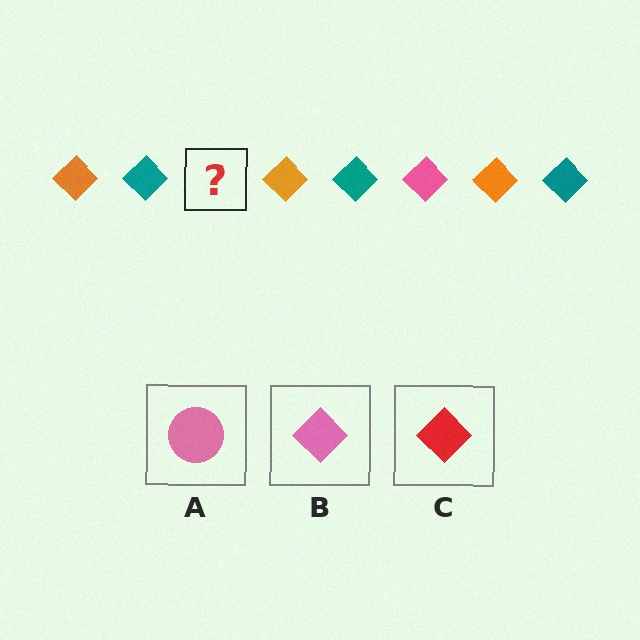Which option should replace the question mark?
Option B.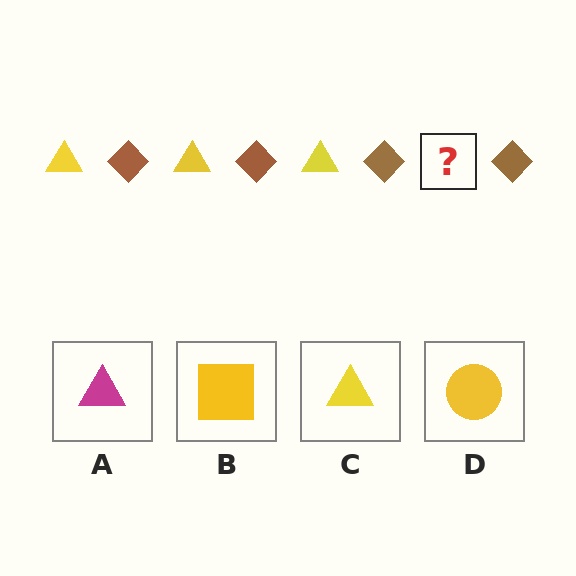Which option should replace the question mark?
Option C.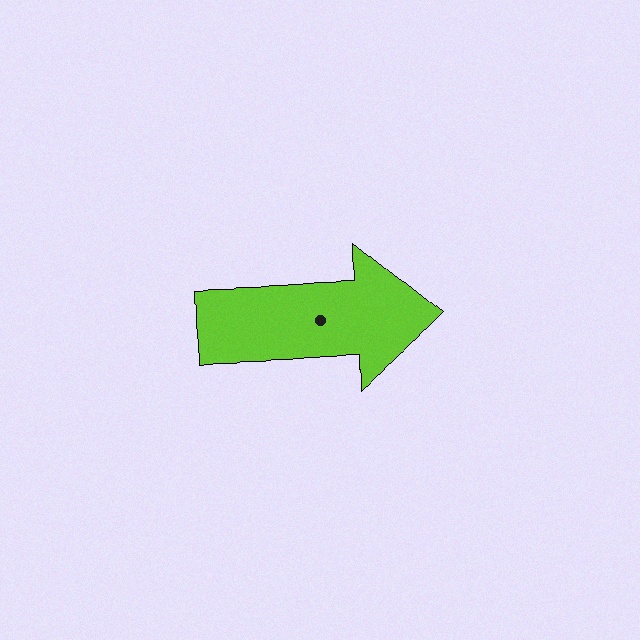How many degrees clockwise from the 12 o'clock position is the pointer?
Approximately 88 degrees.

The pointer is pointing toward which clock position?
Roughly 3 o'clock.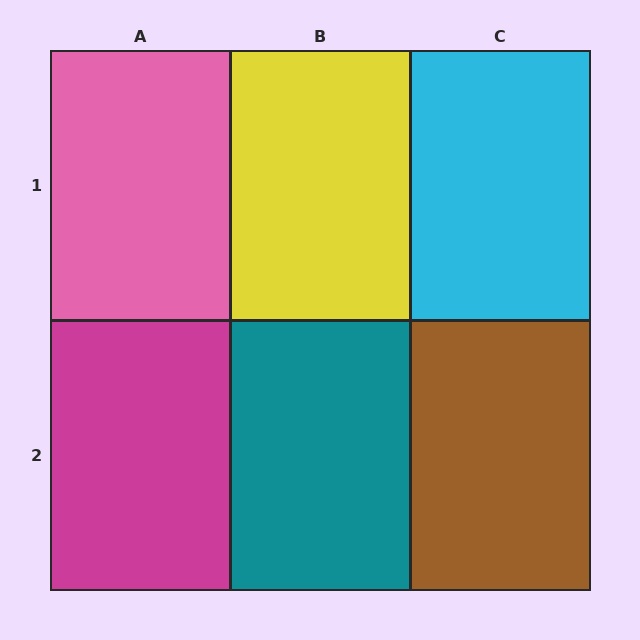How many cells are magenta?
1 cell is magenta.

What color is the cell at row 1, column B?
Yellow.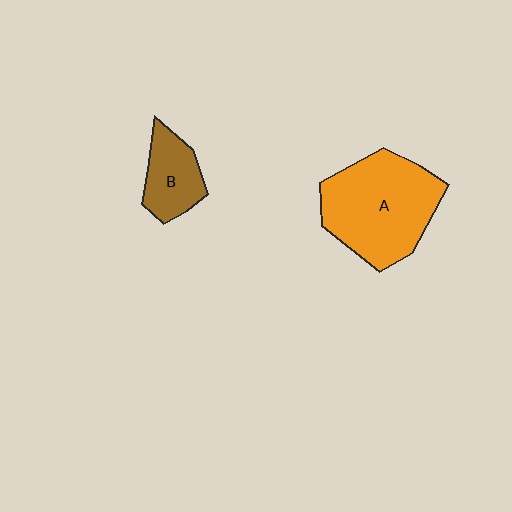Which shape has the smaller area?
Shape B (brown).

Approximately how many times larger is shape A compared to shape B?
Approximately 2.3 times.